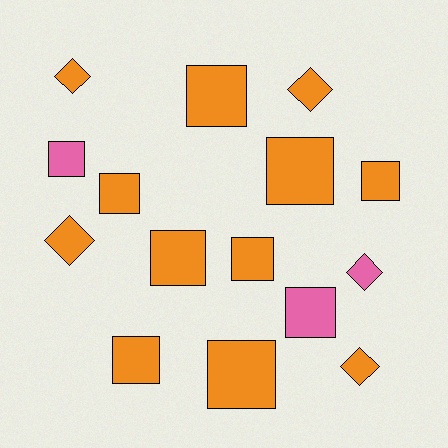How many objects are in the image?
There are 15 objects.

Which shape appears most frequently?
Square, with 10 objects.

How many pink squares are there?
There are 2 pink squares.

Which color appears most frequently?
Orange, with 12 objects.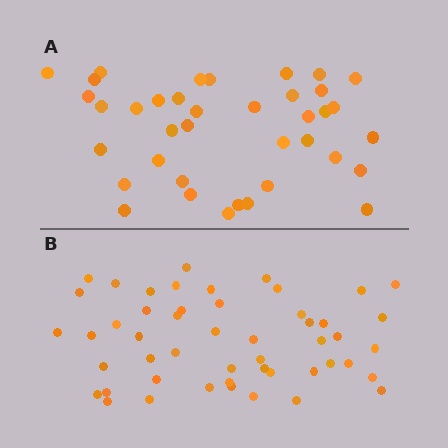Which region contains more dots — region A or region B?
Region B (the bottom region) has more dots.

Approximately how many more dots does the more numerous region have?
Region B has roughly 12 or so more dots than region A.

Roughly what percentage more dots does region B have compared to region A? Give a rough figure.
About 30% more.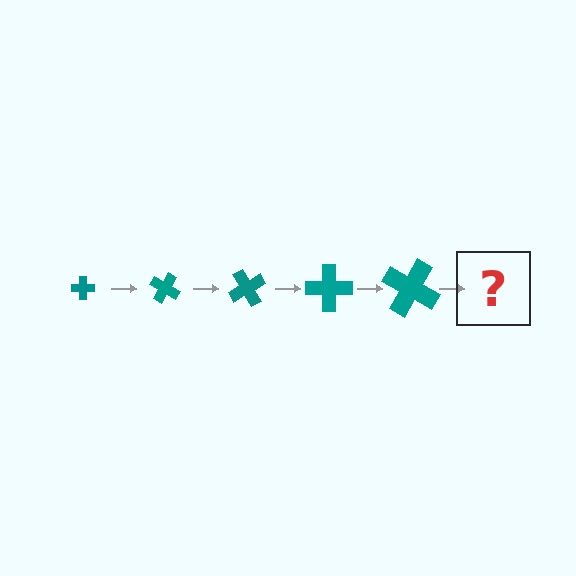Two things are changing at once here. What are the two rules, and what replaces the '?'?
The two rules are that the cross grows larger each step and it rotates 30 degrees each step. The '?' should be a cross, larger than the previous one and rotated 150 degrees from the start.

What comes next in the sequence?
The next element should be a cross, larger than the previous one and rotated 150 degrees from the start.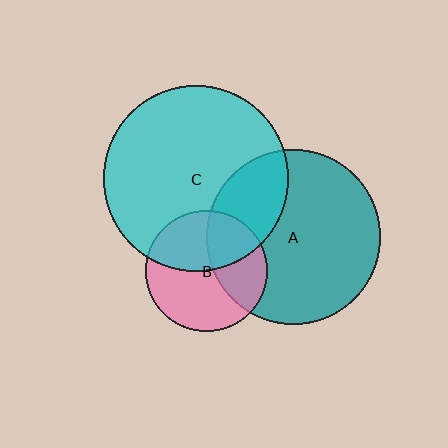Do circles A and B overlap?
Yes.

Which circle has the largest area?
Circle C (cyan).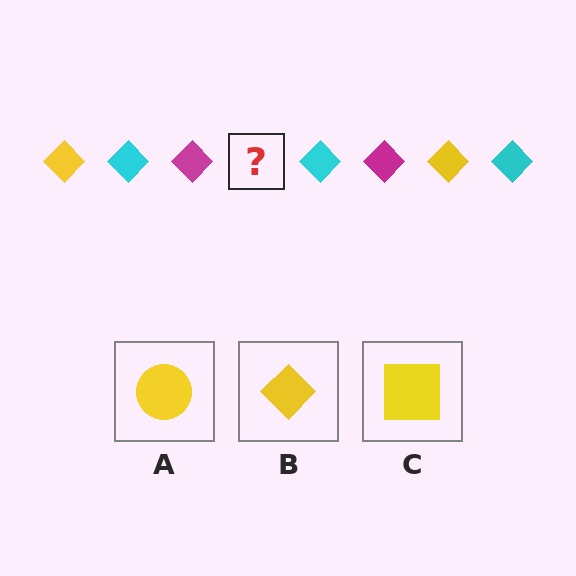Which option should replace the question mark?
Option B.